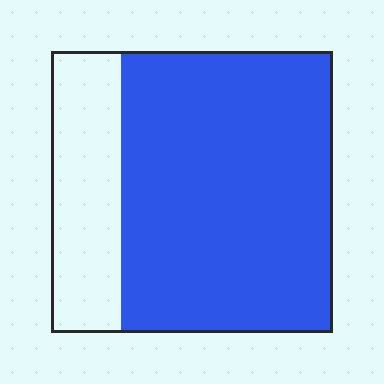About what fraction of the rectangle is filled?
About three quarters (3/4).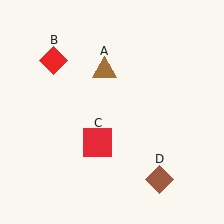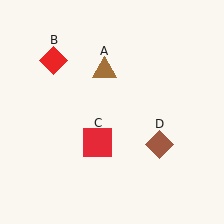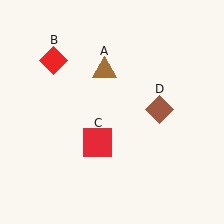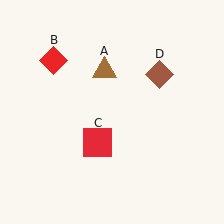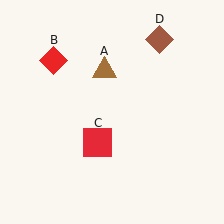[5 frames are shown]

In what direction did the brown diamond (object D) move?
The brown diamond (object D) moved up.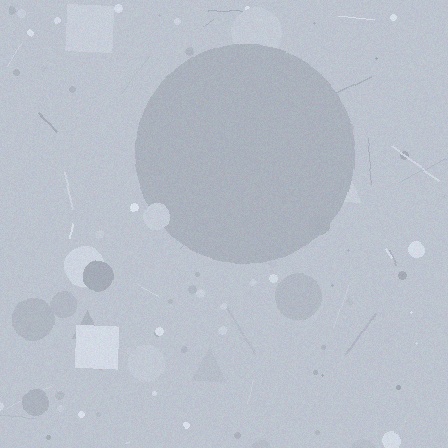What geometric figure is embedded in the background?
A circle is embedded in the background.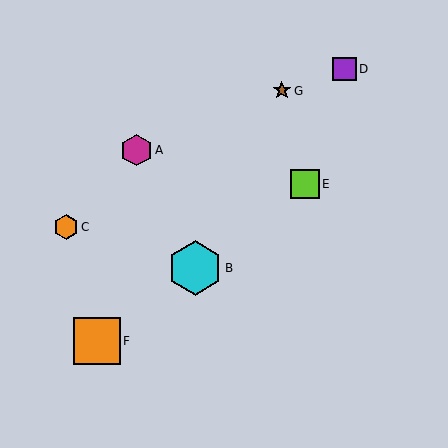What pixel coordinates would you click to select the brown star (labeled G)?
Click at (282, 91) to select the brown star G.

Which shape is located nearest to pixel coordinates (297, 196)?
The lime square (labeled E) at (305, 184) is nearest to that location.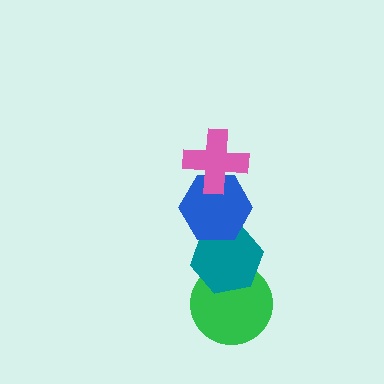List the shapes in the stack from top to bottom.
From top to bottom: the pink cross, the blue hexagon, the teal hexagon, the green circle.